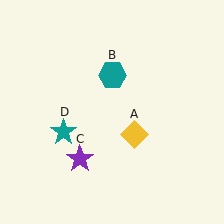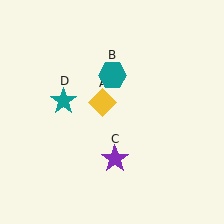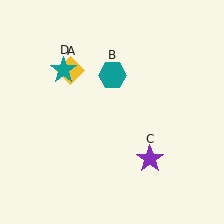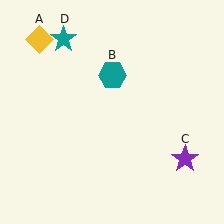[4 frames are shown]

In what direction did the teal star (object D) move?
The teal star (object D) moved up.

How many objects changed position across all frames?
3 objects changed position: yellow diamond (object A), purple star (object C), teal star (object D).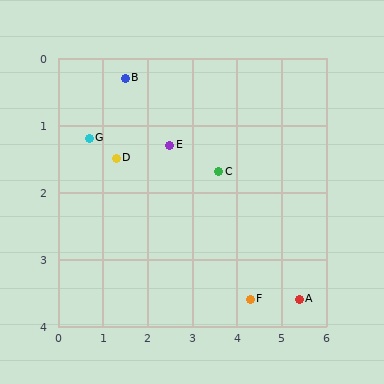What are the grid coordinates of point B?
Point B is at approximately (1.5, 0.3).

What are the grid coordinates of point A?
Point A is at approximately (5.4, 3.6).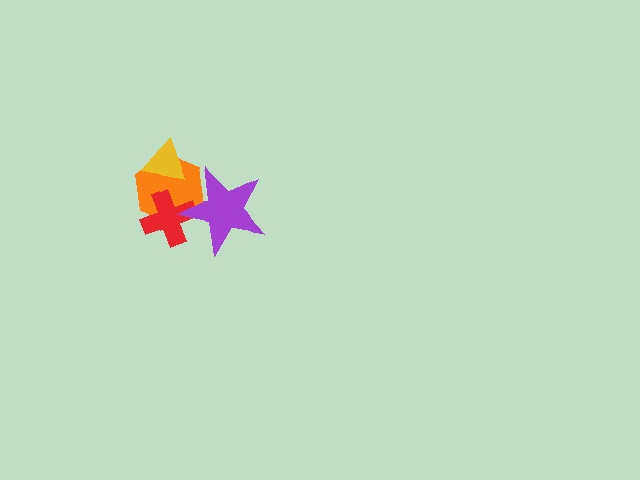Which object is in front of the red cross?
The purple star is in front of the red cross.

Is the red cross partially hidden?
Yes, it is partially covered by another shape.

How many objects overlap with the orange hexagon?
3 objects overlap with the orange hexagon.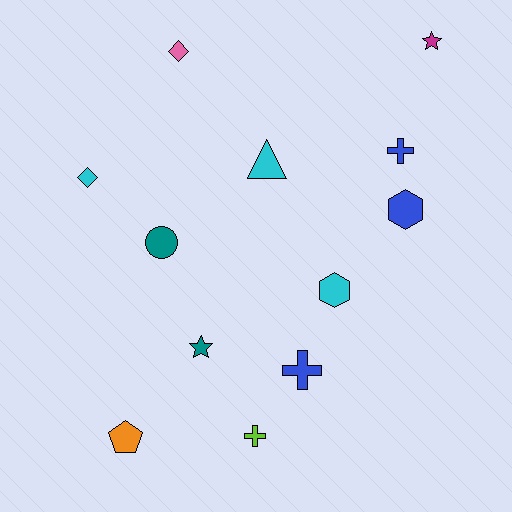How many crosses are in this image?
There are 3 crosses.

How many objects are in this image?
There are 12 objects.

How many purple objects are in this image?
There are no purple objects.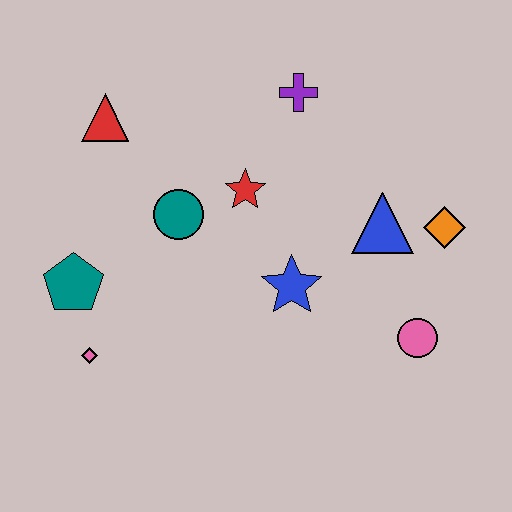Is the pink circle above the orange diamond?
No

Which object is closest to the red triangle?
The teal circle is closest to the red triangle.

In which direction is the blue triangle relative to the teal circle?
The blue triangle is to the right of the teal circle.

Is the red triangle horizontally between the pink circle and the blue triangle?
No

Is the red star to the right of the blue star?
No